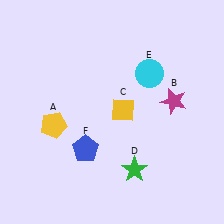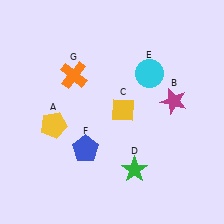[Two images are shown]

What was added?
An orange cross (G) was added in Image 2.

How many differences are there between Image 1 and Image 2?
There is 1 difference between the two images.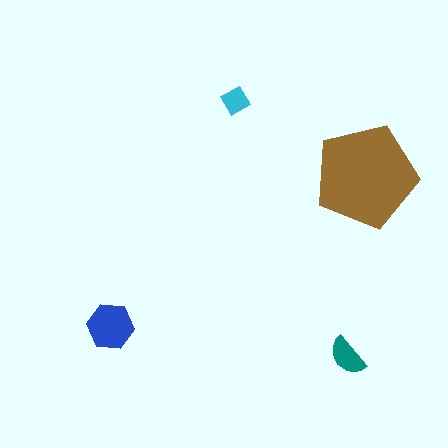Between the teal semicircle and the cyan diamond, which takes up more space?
The teal semicircle.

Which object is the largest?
The brown pentagon.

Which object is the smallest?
The cyan diamond.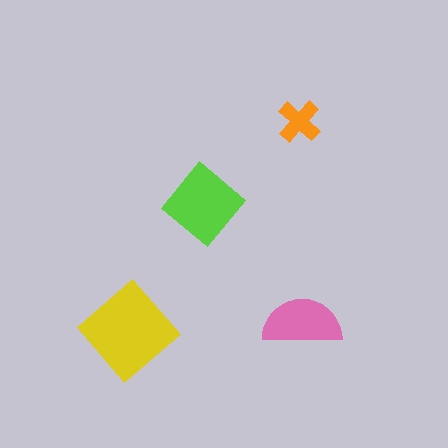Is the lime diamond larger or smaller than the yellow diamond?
Smaller.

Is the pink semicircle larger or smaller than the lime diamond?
Smaller.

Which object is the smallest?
The orange cross.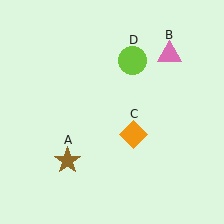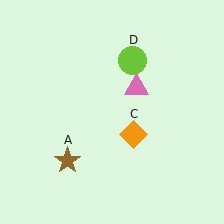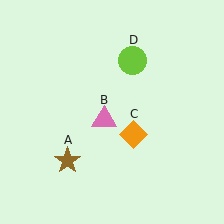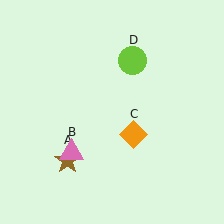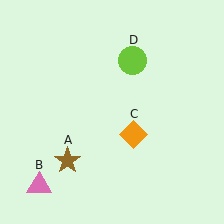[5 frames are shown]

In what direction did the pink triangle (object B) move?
The pink triangle (object B) moved down and to the left.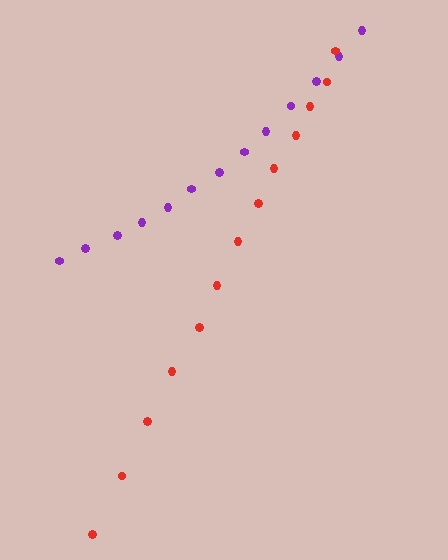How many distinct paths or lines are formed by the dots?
There are 2 distinct paths.